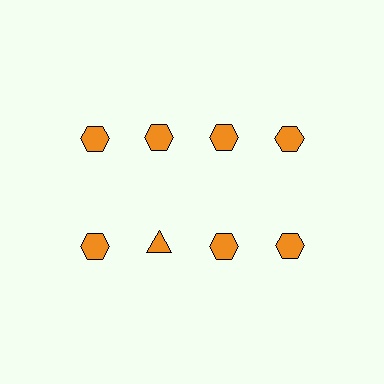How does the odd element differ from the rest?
It has a different shape: triangle instead of hexagon.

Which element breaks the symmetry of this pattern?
The orange triangle in the second row, second from left column breaks the symmetry. All other shapes are orange hexagons.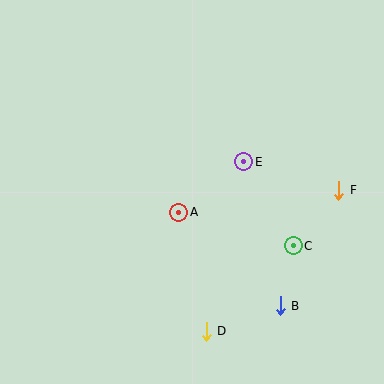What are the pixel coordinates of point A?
Point A is at (179, 212).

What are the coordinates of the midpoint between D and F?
The midpoint between D and F is at (272, 261).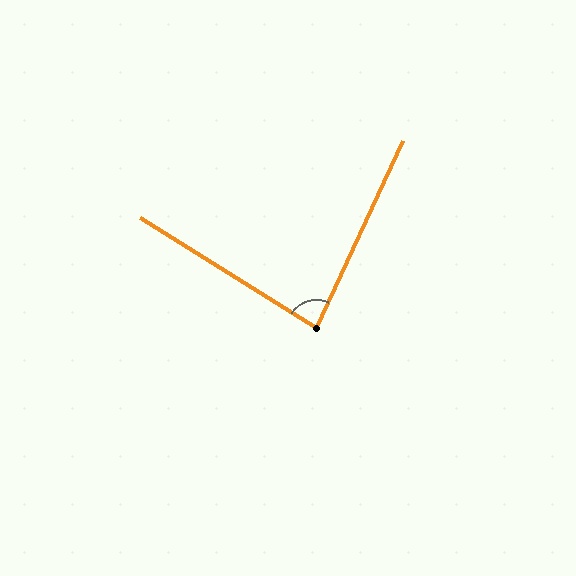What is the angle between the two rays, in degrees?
Approximately 83 degrees.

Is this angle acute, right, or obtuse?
It is acute.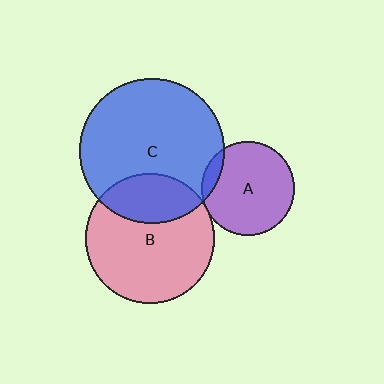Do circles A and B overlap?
Yes.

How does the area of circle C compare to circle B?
Approximately 1.3 times.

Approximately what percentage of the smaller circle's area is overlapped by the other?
Approximately 5%.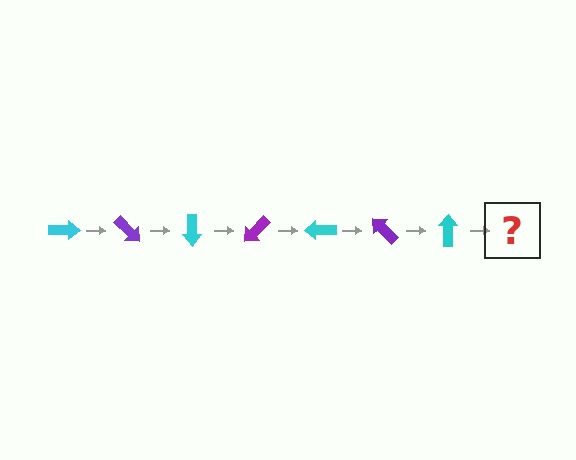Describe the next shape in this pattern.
It should be a purple arrow, rotated 315 degrees from the start.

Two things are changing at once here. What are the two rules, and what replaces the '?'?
The two rules are that it rotates 45 degrees each step and the color cycles through cyan and purple. The '?' should be a purple arrow, rotated 315 degrees from the start.